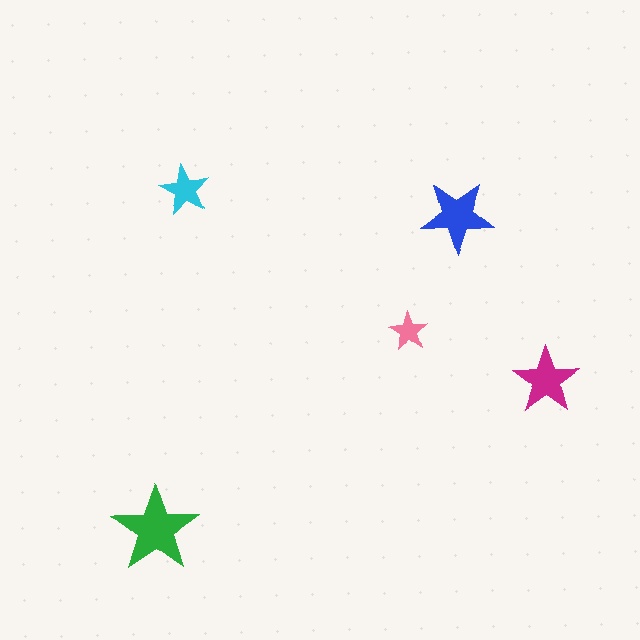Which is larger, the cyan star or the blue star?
The blue one.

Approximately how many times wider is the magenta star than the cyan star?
About 1.5 times wider.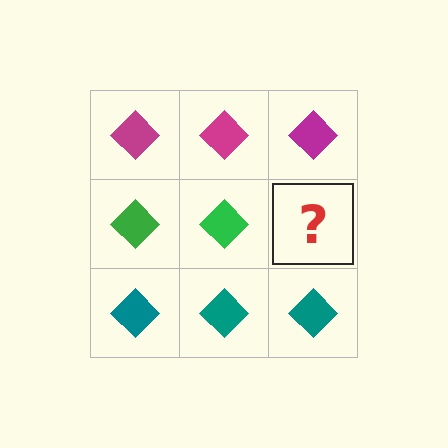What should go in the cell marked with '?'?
The missing cell should contain a green diamond.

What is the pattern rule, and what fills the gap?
The rule is that each row has a consistent color. The gap should be filled with a green diamond.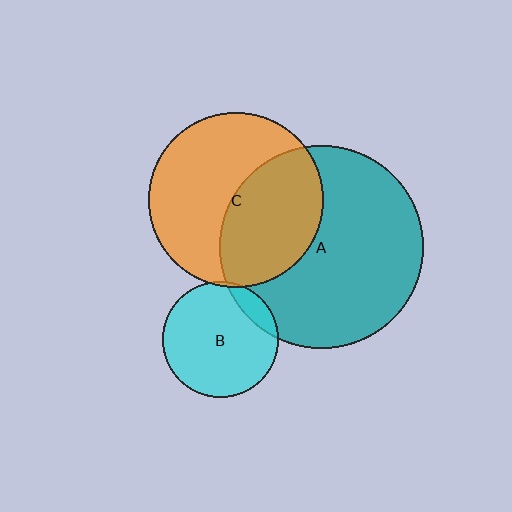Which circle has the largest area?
Circle A (teal).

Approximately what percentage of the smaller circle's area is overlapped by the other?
Approximately 10%.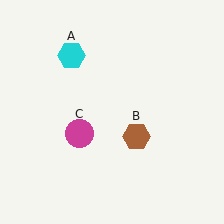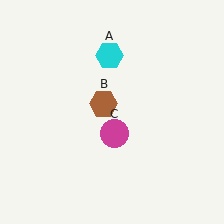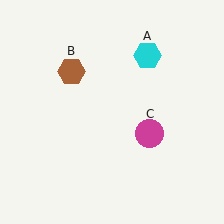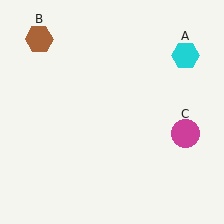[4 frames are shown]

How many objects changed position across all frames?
3 objects changed position: cyan hexagon (object A), brown hexagon (object B), magenta circle (object C).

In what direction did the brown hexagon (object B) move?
The brown hexagon (object B) moved up and to the left.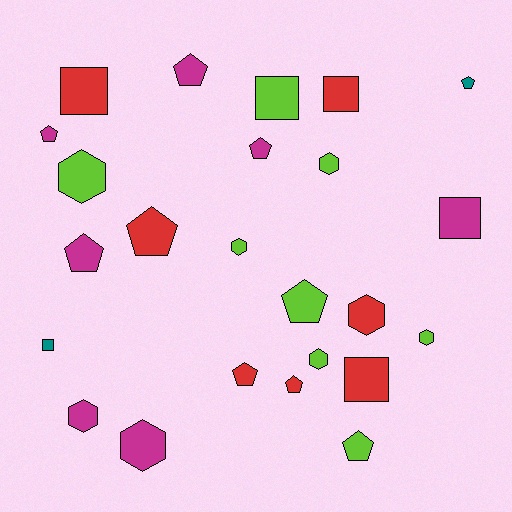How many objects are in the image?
There are 24 objects.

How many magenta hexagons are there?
There are 2 magenta hexagons.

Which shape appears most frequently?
Pentagon, with 10 objects.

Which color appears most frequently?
Lime, with 8 objects.